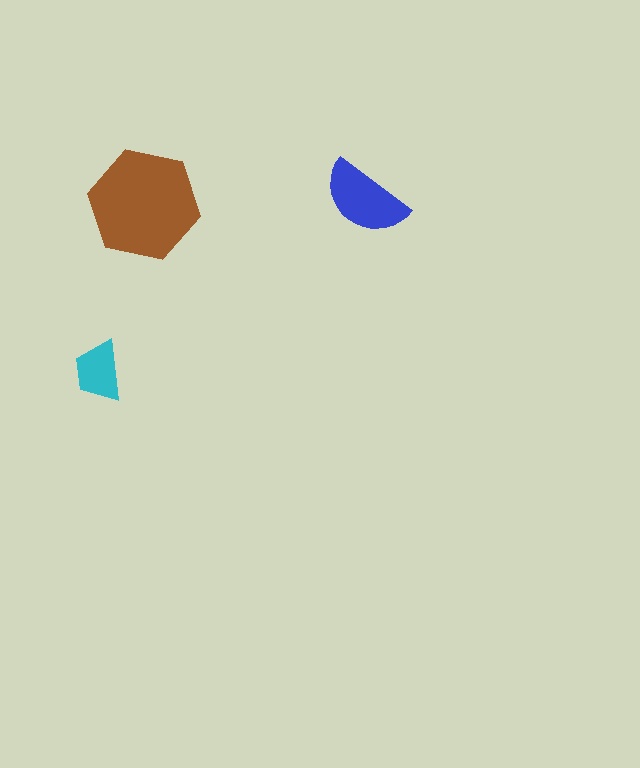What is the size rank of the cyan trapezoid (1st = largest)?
3rd.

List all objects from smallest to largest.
The cyan trapezoid, the blue semicircle, the brown hexagon.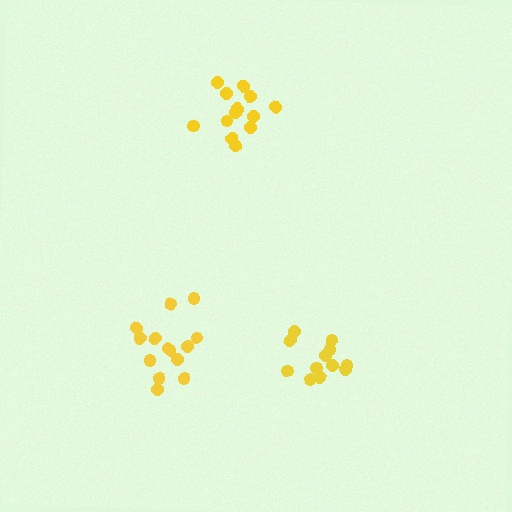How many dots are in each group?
Group 1: 14 dots, Group 2: 13 dots, Group 3: 12 dots (39 total).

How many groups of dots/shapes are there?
There are 3 groups.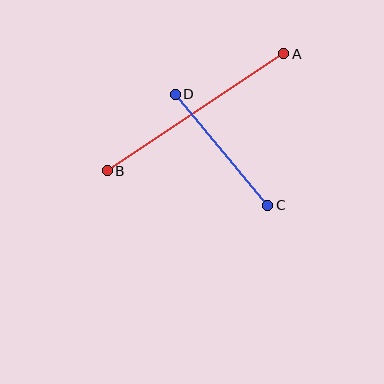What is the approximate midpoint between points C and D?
The midpoint is at approximately (221, 150) pixels.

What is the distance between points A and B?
The distance is approximately 212 pixels.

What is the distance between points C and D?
The distance is approximately 144 pixels.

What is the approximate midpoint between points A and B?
The midpoint is at approximately (195, 112) pixels.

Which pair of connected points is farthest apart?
Points A and B are farthest apart.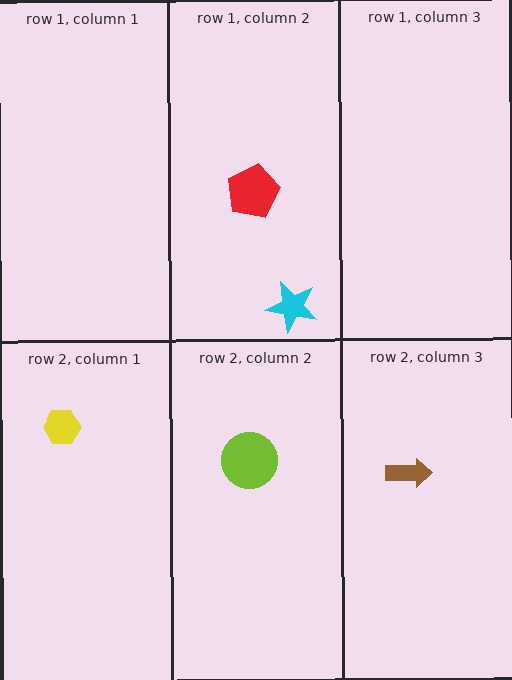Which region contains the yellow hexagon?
The row 2, column 1 region.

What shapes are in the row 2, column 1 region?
The yellow hexagon.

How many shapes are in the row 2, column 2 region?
1.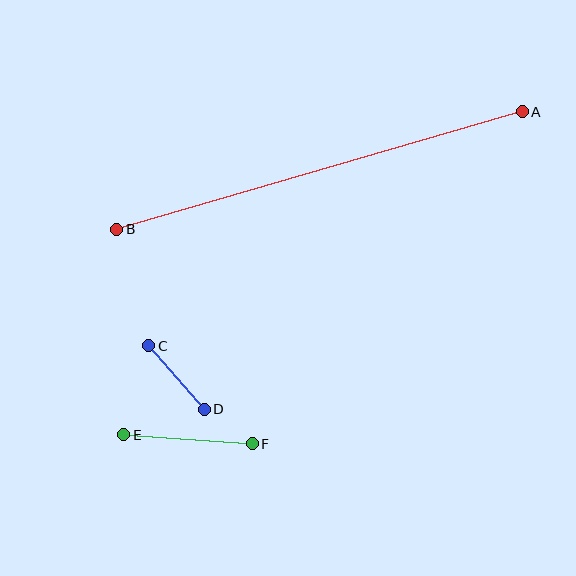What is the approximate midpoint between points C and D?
The midpoint is at approximately (177, 377) pixels.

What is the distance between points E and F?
The distance is approximately 129 pixels.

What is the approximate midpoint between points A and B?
The midpoint is at approximately (319, 171) pixels.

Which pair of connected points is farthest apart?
Points A and B are farthest apart.